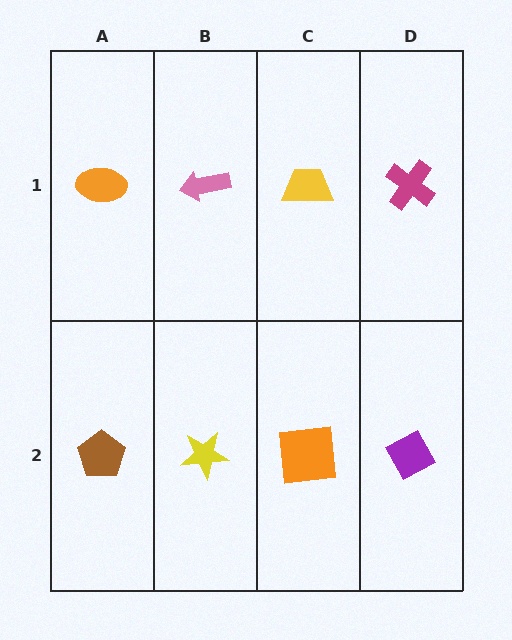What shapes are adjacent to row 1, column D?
A purple diamond (row 2, column D), a yellow trapezoid (row 1, column C).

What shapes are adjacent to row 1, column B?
A yellow star (row 2, column B), an orange ellipse (row 1, column A), a yellow trapezoid (row 1, column C).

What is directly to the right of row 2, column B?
An orange square.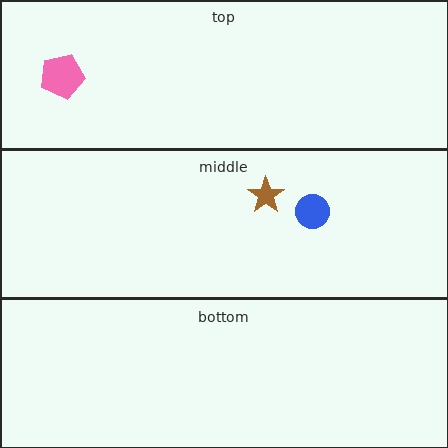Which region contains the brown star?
The middle region.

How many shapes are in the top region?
1.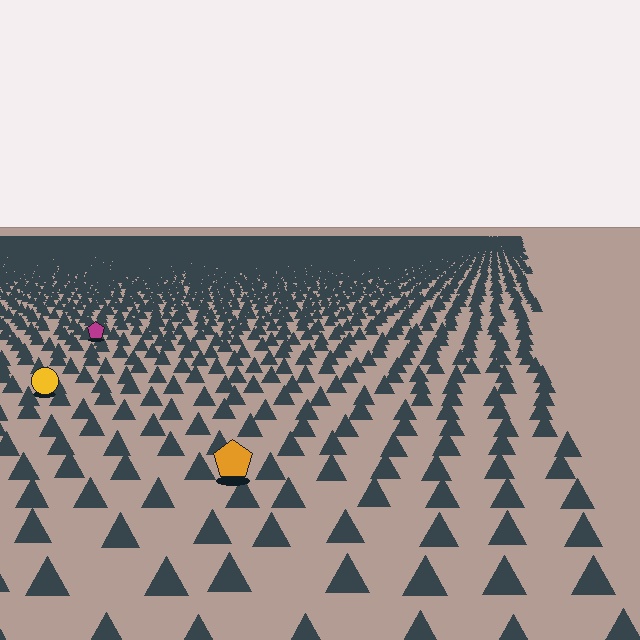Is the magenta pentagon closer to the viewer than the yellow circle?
No. The yellow circle is closer — you can tell from the texture gradient: the ground texture is coarser near it.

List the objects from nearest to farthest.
From nearest to farthest: the orange pentagon, the yellow circle, the magenta pentagon.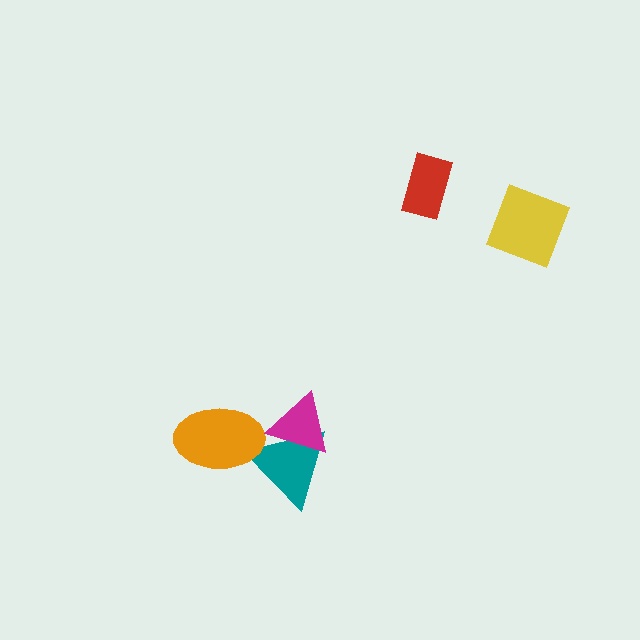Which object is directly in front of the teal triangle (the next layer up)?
The orange ellipse is directly in front of the teal triangle.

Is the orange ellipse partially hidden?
No, no other shape covers it.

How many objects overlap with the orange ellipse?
1 object overlaps with the orange ellipse.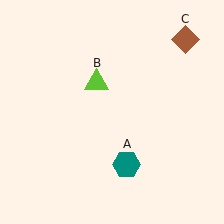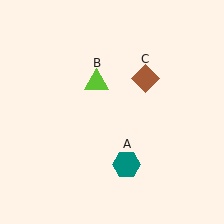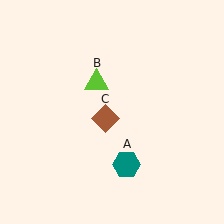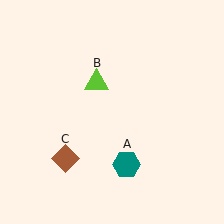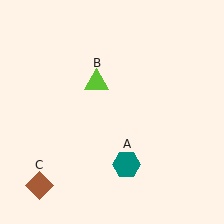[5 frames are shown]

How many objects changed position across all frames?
1 object changed position: brown diamond (object C).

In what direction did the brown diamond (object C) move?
The brown diamond (object C) moved down and to the left.